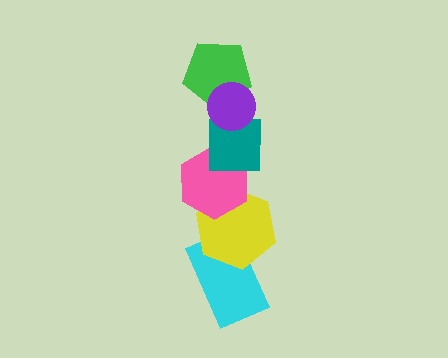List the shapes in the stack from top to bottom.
From top to bottom: the purple circle, the green pentagon, the teal square, the pink hexagon, the yellow hexagon, the cyan rectangle.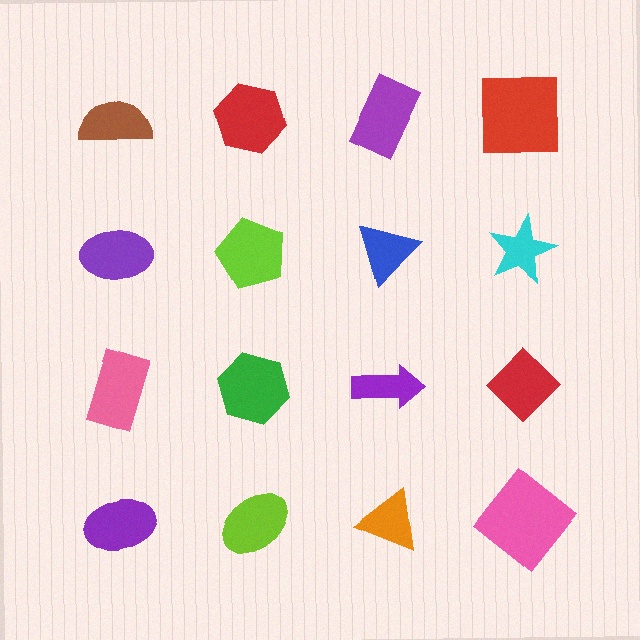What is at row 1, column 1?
A brown semicircle.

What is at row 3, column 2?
A green hexagon.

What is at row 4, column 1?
A purple ellipse.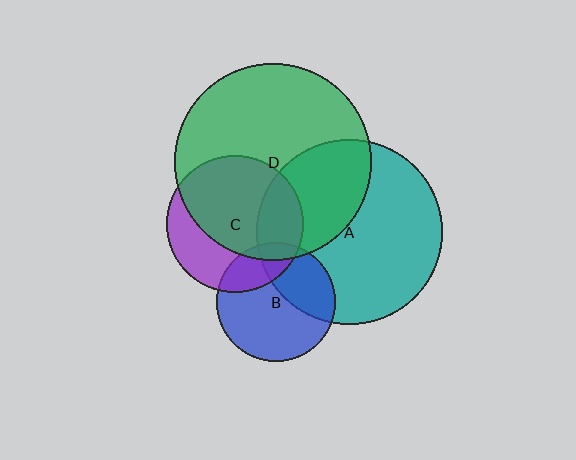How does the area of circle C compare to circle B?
Approximately 1.3 times.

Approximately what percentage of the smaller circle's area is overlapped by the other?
Approximately 65%.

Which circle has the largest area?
Circle D (green).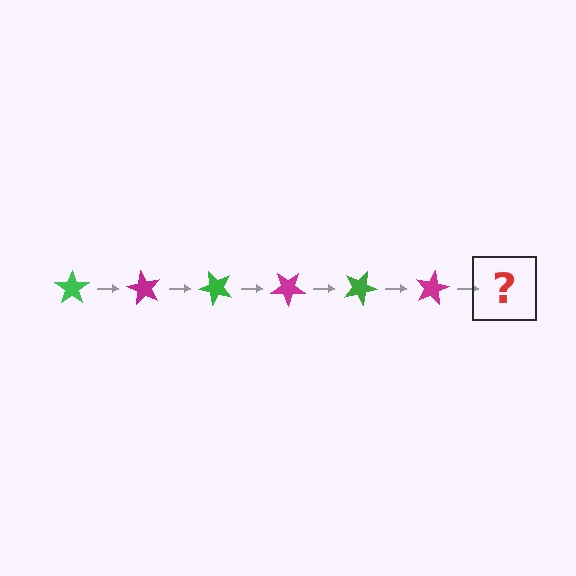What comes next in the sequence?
The next element should be a green star, rotated 360 degrees from the start.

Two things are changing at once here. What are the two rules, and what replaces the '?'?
The two rules are that it rotates 60 degrees each step and the color cycles through green and magenta. The '?' should be a green star, rotated 360 degrees from the start.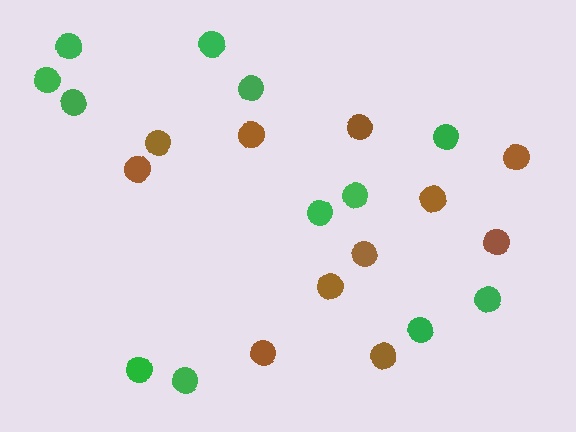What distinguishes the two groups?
There are 2 groups: one group of brown circles (11) and one group of green circles (12).